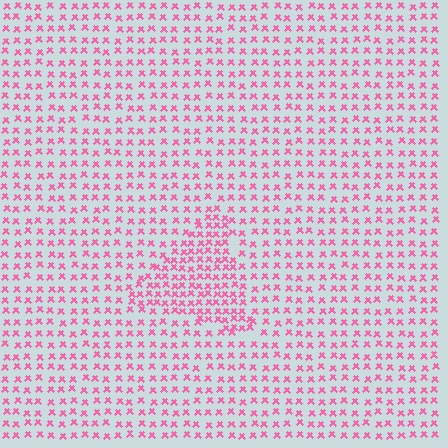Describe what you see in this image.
The image contains small pink elements arranged at two different densities. A triangle-shaped region is visible where the elements are more densely packed than the surrounding area.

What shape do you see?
I see a triangle.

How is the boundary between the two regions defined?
The boundary is defined by a change in element density (approximately 1.8x ratio). All elements are the same color, size, and shape.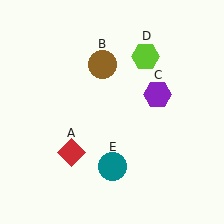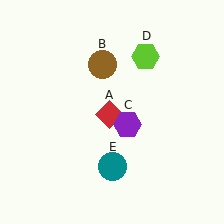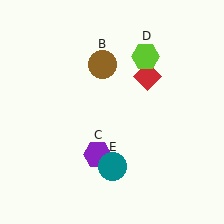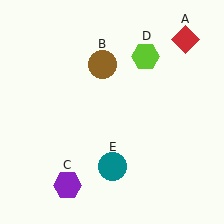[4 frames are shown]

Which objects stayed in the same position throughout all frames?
Brown circle (object B) and lime hexagon (object D) and teal circle (object E) remained stationary.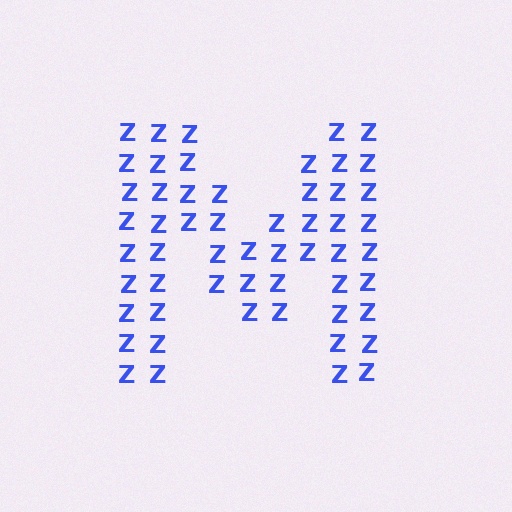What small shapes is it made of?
It is made of small letter Z's.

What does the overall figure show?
The overall figure shows the letter M.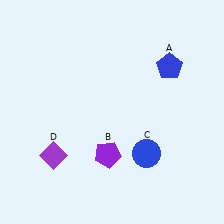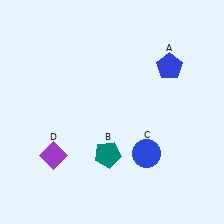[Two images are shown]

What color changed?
The pentagon (B) changed from purple in Image 1 to teal in Image 2.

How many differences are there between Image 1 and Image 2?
There is 1 difference between the two images.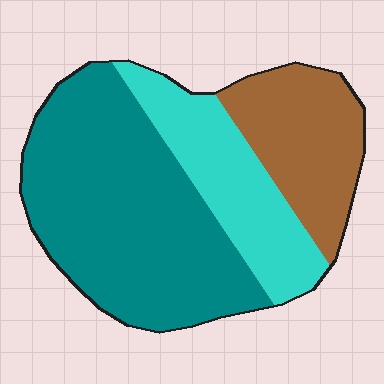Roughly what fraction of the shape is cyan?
Cyan takes up between a sixth and a third of the shape.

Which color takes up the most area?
Teal, at roughly 55%.